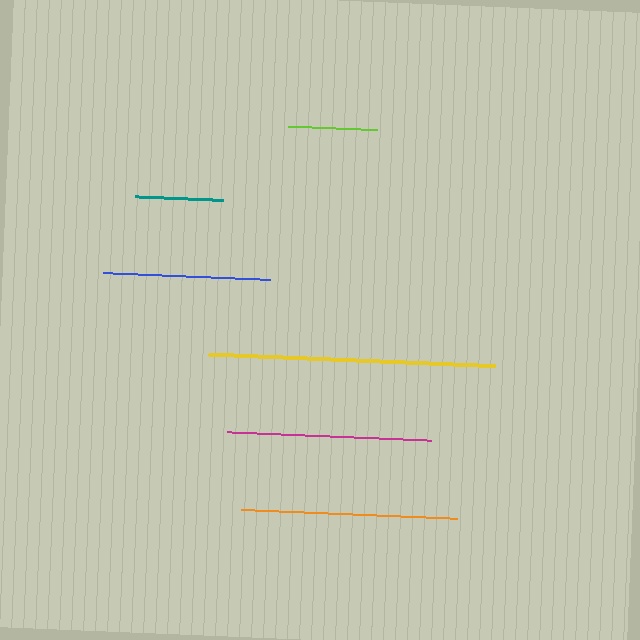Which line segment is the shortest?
The teal line is the shortest at approximately 88 pixels.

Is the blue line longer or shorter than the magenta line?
The magenta line is longer than the blue line.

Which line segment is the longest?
The yellow line is the longest at approximately 286 pixels.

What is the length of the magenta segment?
The magenta segment is approximately 204 pixels long.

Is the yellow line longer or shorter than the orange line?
The yellow line is longer than the orange line.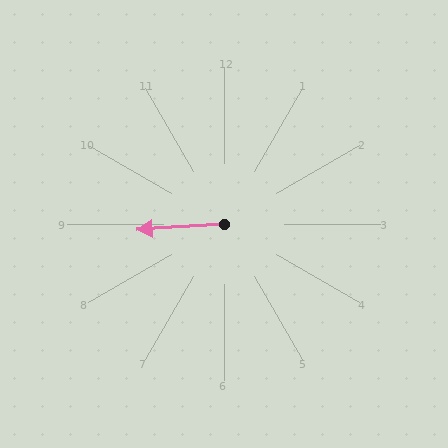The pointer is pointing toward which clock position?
Roughly 9 o'clock.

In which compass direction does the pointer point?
West.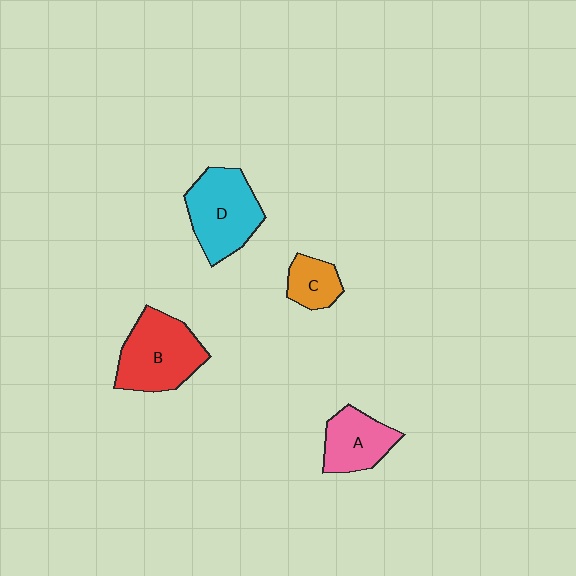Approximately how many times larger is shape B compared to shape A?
Approximately 1.5 times.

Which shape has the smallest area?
Shape C (orange).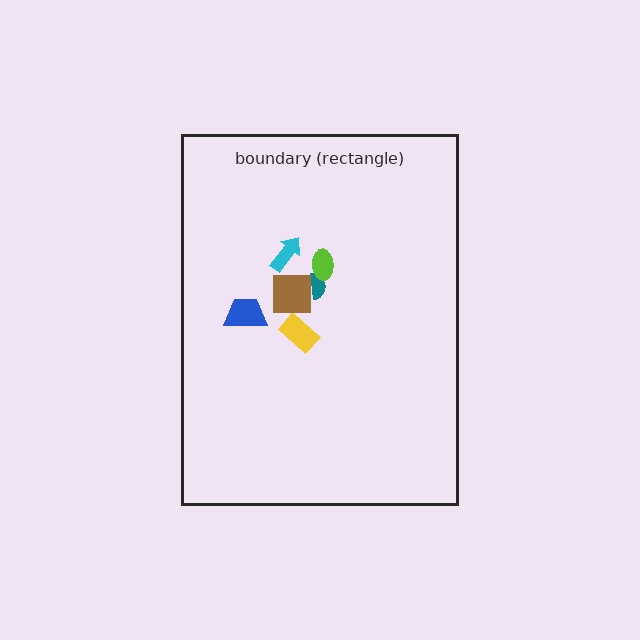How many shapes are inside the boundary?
6 inside, 0 outside.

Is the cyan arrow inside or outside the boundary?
Inside.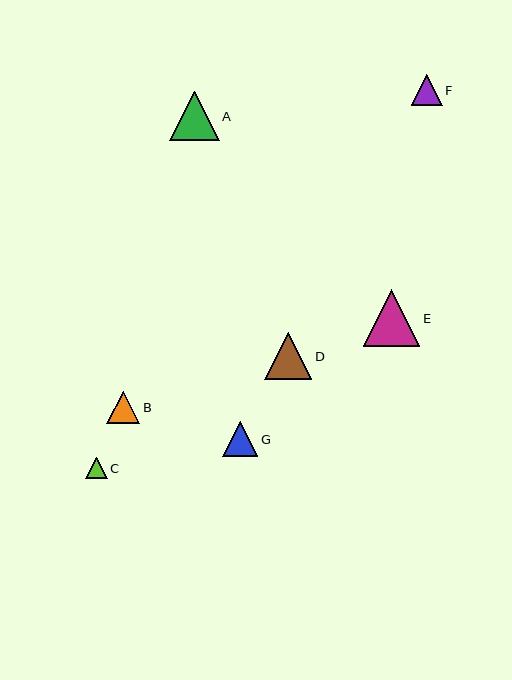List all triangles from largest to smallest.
From largest to smallest: E, A, D, G, B, F, C.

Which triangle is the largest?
Triangle E is the largest with a size of approximately 57 pixels.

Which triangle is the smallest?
Triangle C is the smallest with a size of approximately 22 pixels.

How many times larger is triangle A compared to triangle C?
Triangle A is approximately 2.3 times the size of triangle C.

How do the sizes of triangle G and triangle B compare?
Triangle G and triangle B are approximately the same size.